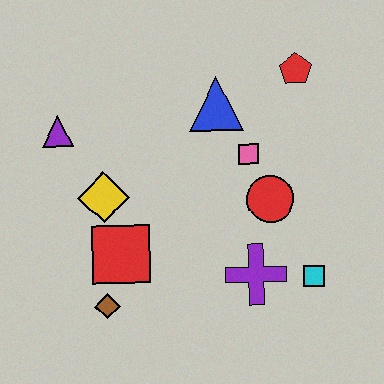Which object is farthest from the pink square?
The brown diamond is farthest from the pink square.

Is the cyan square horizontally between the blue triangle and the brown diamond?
No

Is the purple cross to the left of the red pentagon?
Yes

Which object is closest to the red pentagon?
The blue triangle is closest to the red pentagon.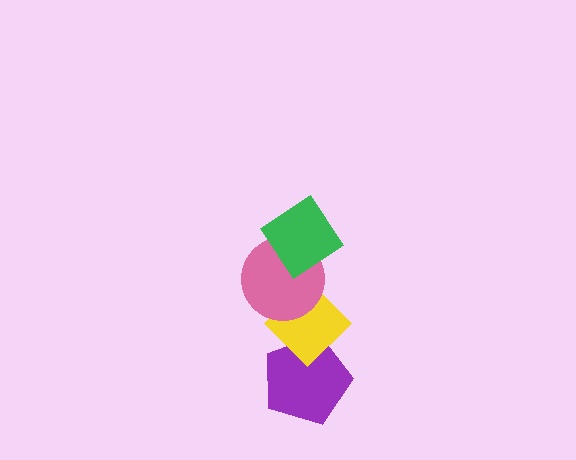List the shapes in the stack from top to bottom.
From top to bottom: the green diamond, the pink circle, the yellow diamond, the purple pentagon.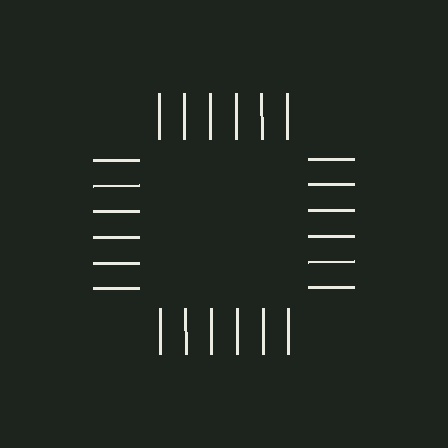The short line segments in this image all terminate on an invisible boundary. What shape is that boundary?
An illusory square — the line segments terminate on its edges but no continuous stroke is drawn.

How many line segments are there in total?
24 — 6 along each of the 4 edges.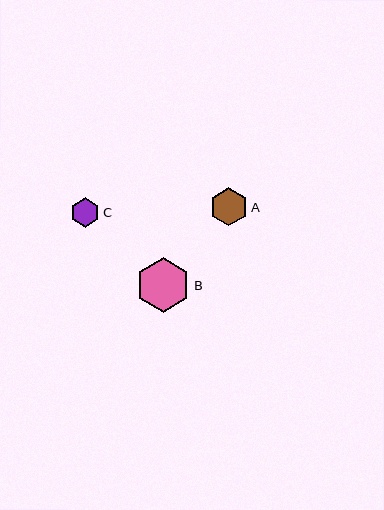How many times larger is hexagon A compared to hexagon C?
Hexagon A is approximately 1.3 times the size of hexagon C.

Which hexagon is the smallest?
Hexagon C is the smallest with a size of approximately 29 pixels.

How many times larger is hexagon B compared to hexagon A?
Hexagon B is approximately 1.4 times the size of hexagon A.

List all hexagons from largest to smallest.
From largest to smallest: B, A, C.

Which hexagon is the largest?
Hexagon B is the largest with a size of approximately 54 pixels.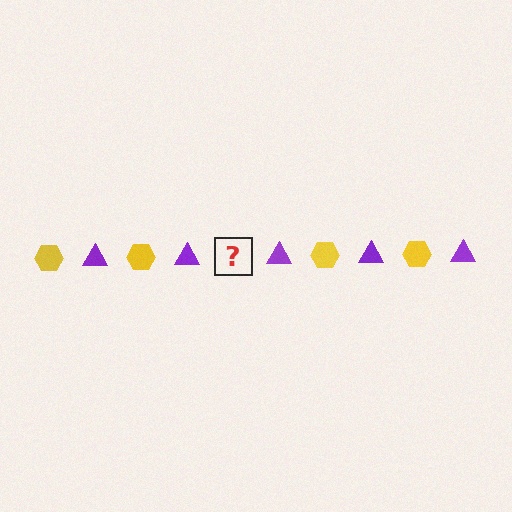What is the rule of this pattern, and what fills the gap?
The rule is that the pattern alternates between yellow hexagon and purple triangle. The gap should be filled with a yellow hexagon.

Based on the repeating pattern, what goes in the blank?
The blank should be a yellow hexagon.